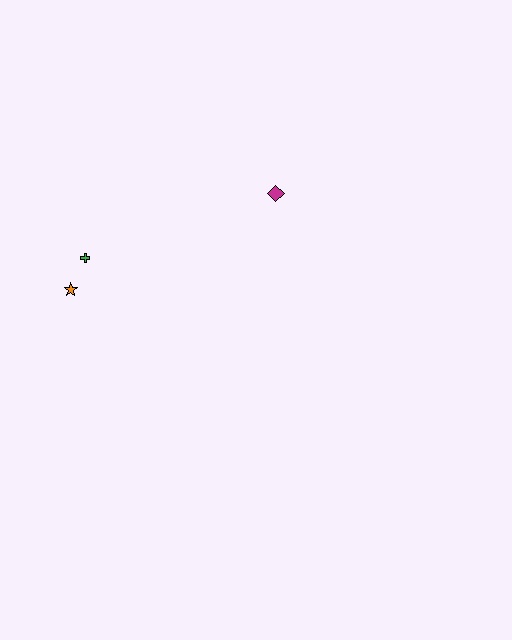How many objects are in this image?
There are 3 objects.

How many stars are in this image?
There is 1 star.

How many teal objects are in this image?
There are no teal objects.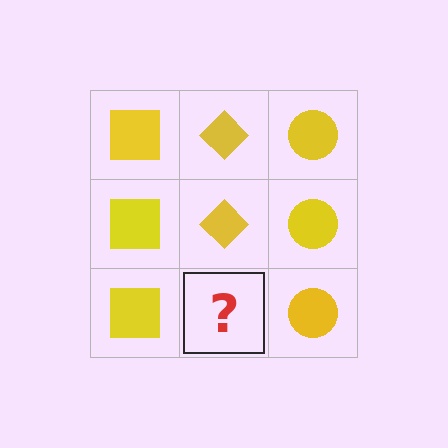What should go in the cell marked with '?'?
The missing cell should contain a yellow diamond.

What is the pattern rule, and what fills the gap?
The rule is that each column has a consistent shape. The gap should be filled with a yellow diamond.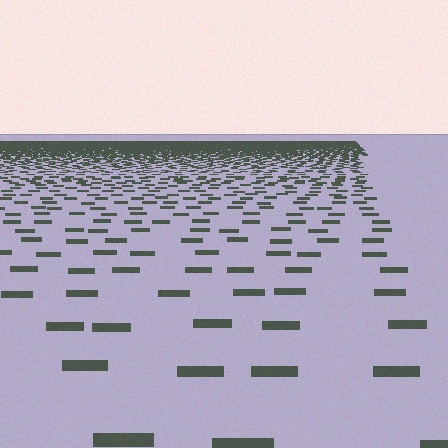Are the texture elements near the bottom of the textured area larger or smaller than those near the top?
Larger. Near the bottom, elements are closer to the viewer and appear at a bigger on-screen size.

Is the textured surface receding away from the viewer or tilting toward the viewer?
The surface is receding away from the viewer. Texture elements get smaller and denser toward the top.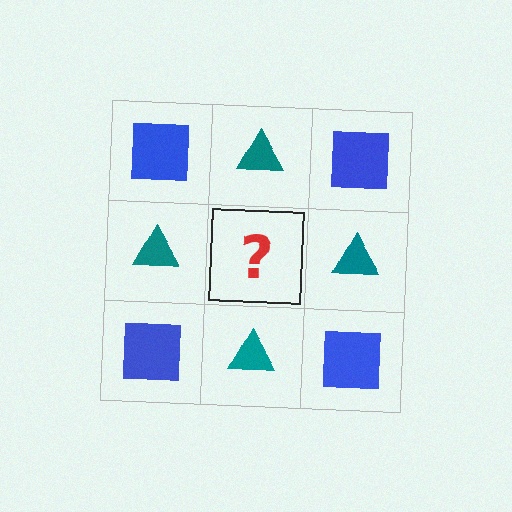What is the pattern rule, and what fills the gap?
The rule is that it alternates blue square and teal triangle in a checkerboard pattern. The gap should be filled with a blue square.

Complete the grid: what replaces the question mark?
The question mark should be replaced with a blue square.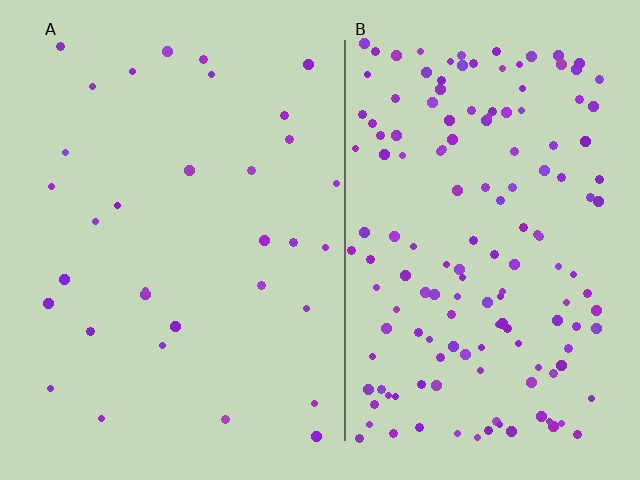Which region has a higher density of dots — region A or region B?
B (the right).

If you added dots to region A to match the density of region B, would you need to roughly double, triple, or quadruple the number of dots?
Approximately quadruple.